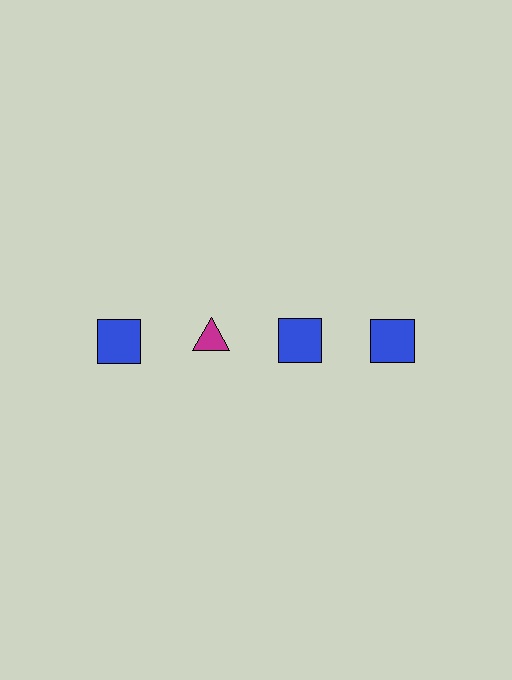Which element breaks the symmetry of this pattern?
The magenta triangle in the top row, second from left column breaks the symmetry. All other shapes are blue squares.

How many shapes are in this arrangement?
There are 4 shapes arranged in a grid pattern.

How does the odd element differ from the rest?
It differs in both color (magenta instead of blue) and shape (triangle instead of square).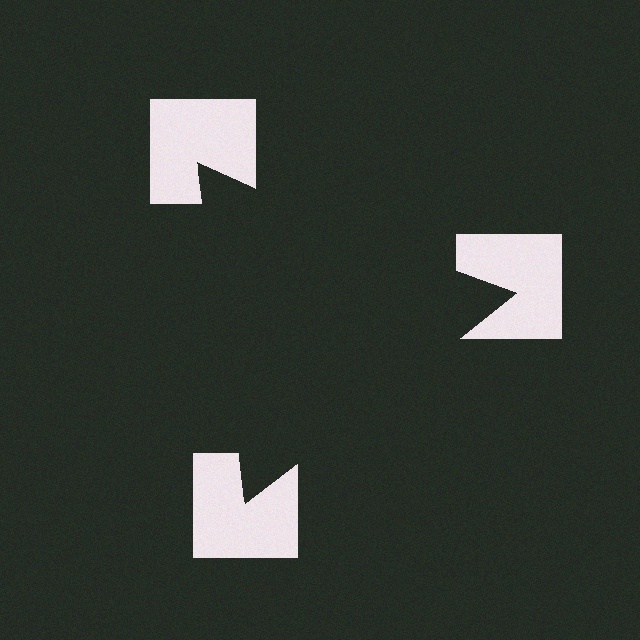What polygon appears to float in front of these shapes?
An illusory triangle — its edges are inferred from the aligned wedge cuts in the notched squares, not physically drawn.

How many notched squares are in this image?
There are 3 — one at each vertex of the illusory triangle.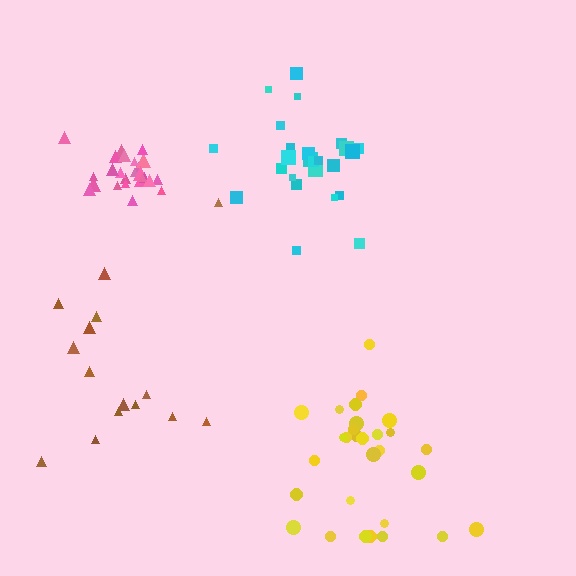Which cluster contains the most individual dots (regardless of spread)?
Yellow (29).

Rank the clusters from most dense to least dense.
pink, cyan, yellow, brown.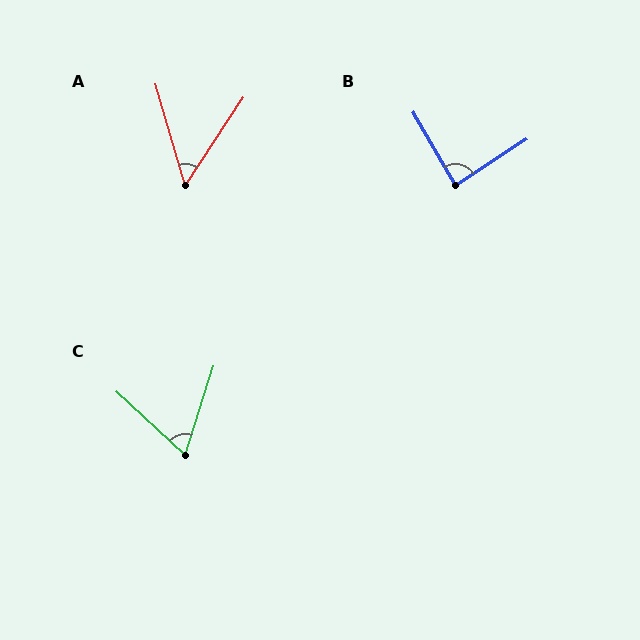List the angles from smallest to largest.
A (50°), C (65°), B (87°).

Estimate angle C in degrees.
Approximately 65 degrees.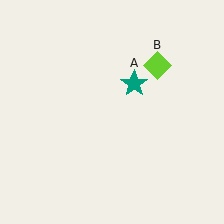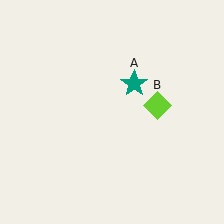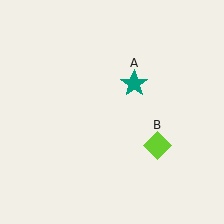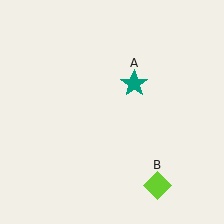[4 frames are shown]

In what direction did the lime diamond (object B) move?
The lime diamond (object B) moved down.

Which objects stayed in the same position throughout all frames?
Teal star (object A) remained stationary.